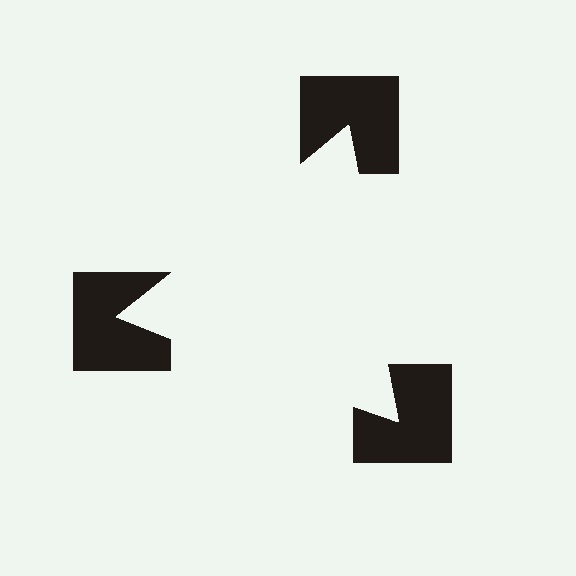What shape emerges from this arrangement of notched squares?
An illusory triangle — its edges are inferred from the aligned wedge cuts in the notched squares, not physically drawn.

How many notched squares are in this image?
There are 3 — one at each vertex of the illusory triangle.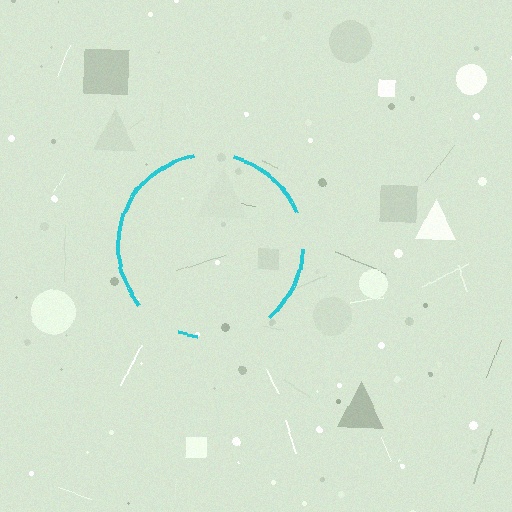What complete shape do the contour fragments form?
The contour fragments form a circle.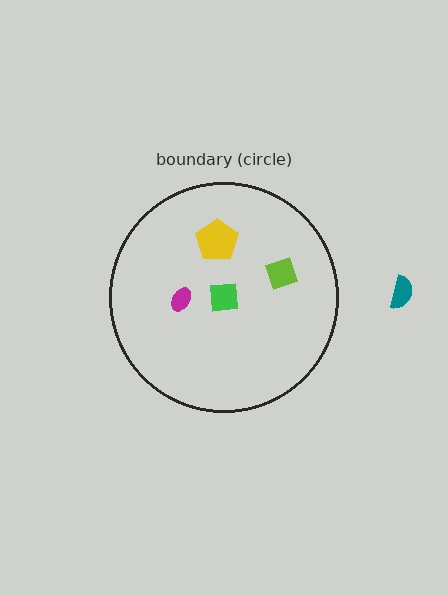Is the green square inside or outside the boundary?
Inside.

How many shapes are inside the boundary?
4 inside, 1 outside.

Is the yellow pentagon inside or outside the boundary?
Inside.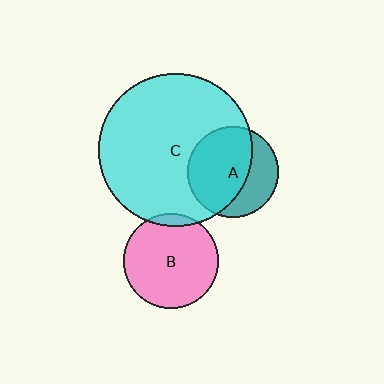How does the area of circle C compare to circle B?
Approximately 2.6 times.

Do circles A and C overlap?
Yes.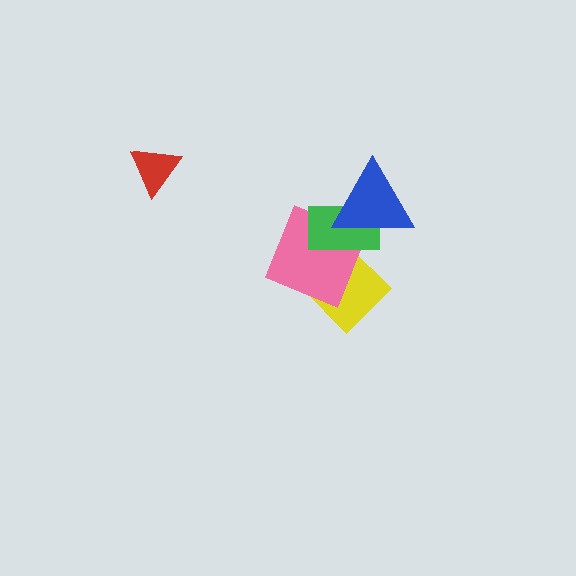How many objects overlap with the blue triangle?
2 objects overlap with the blue triangle.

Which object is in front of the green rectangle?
The blue triangle is in front of the green rectangle.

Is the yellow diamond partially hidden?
Yes, it is partially covered by another shape.